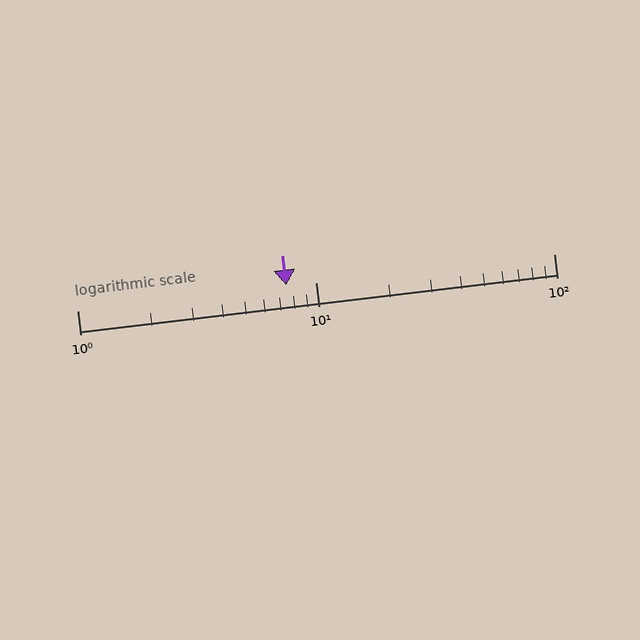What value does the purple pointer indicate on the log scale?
The pointer indicates approximately 7.5.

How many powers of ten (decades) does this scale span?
The scale spans 2 decades, from 1 to 100.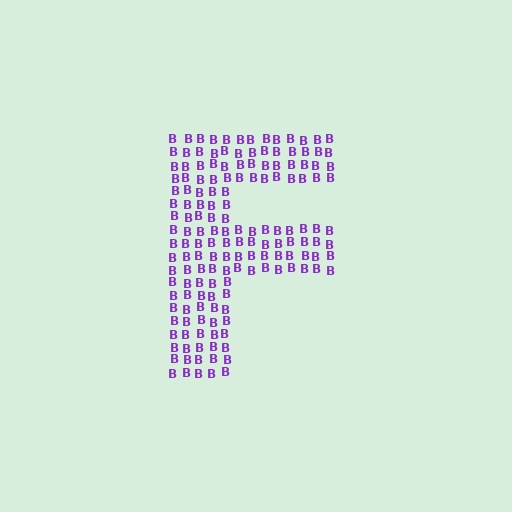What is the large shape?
The large shape is the letter F.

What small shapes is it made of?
It is made of small letter B's.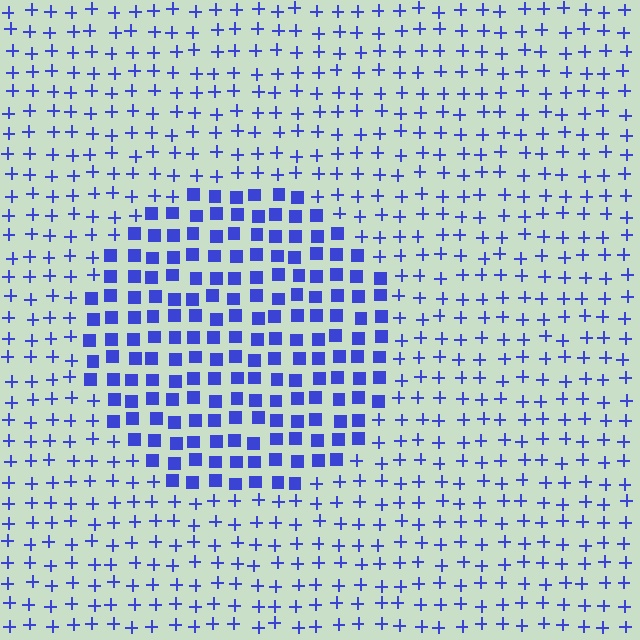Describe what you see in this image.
The image is filled with small blue elements arranged in a uniform grid. A circle-shaped region contains squares, while the surrounding area contains plus signs. The boundary is defined purely by the change in element shape.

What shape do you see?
I see a circle.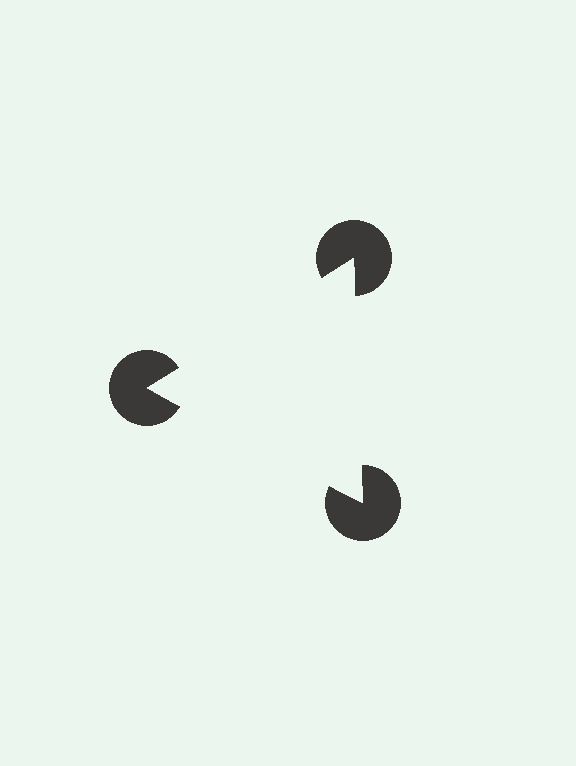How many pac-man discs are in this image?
There are 3 — one at each vertex of the illusory triangle.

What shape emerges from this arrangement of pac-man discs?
An illusory triangle — its edges are inferred from the aligned wedge cuts in the pac-man discs, not physically drawn.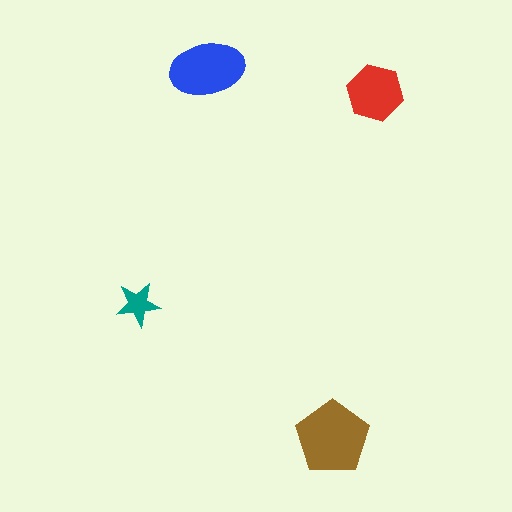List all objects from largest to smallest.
The brown pentagon, the blue ellipse, the red hexagon, the teal star.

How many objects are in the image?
There are 4 objects in the image.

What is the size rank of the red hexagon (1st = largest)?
3rd.